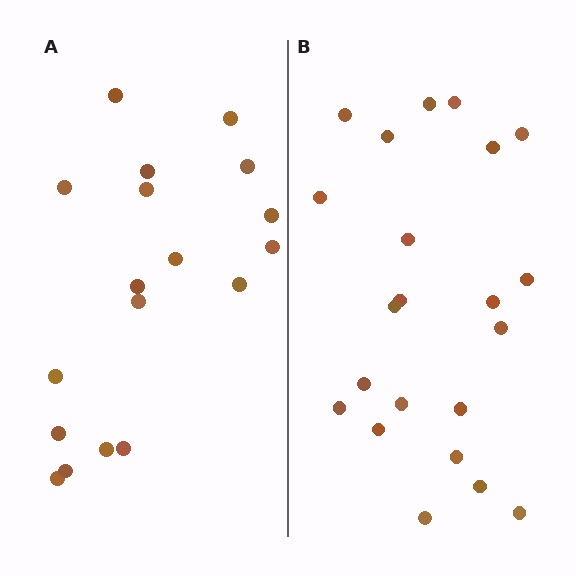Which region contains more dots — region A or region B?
Region B (the right region) has more dots.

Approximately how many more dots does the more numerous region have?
Region B has about 4 more dots than region A.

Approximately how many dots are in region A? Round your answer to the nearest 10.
About 20 dots. (The exact count is 18, which rounds to 20.)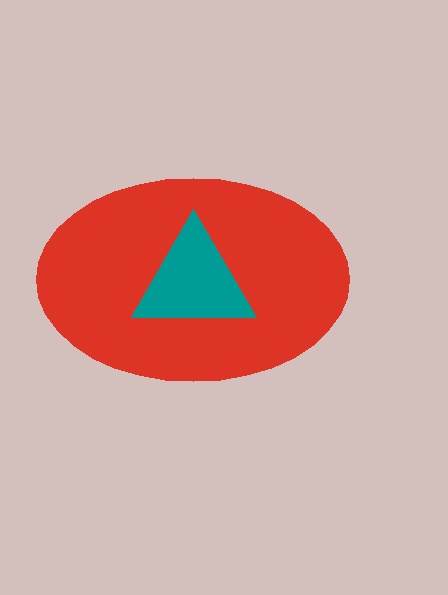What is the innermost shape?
The teal triangle.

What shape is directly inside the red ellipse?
The teal triangle.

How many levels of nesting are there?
2.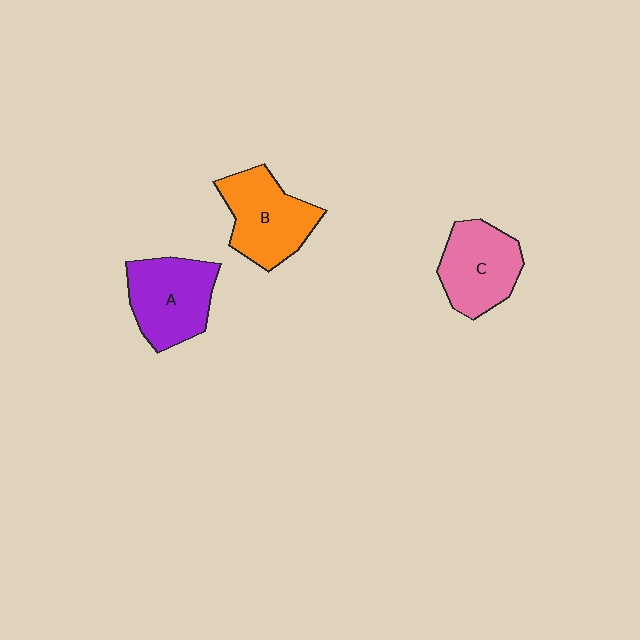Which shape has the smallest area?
Shape C (pink).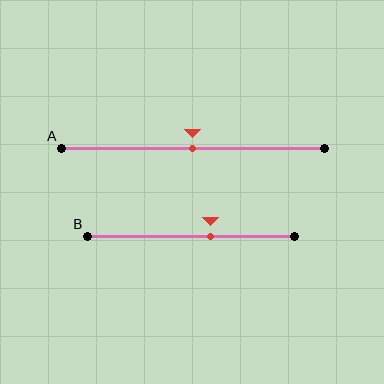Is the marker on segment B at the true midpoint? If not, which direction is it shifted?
No, the marker on segment B is shifted to the right by about 9% of the segment length.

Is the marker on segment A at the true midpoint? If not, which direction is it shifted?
Yes, the marker on segment A is at the true midpoint.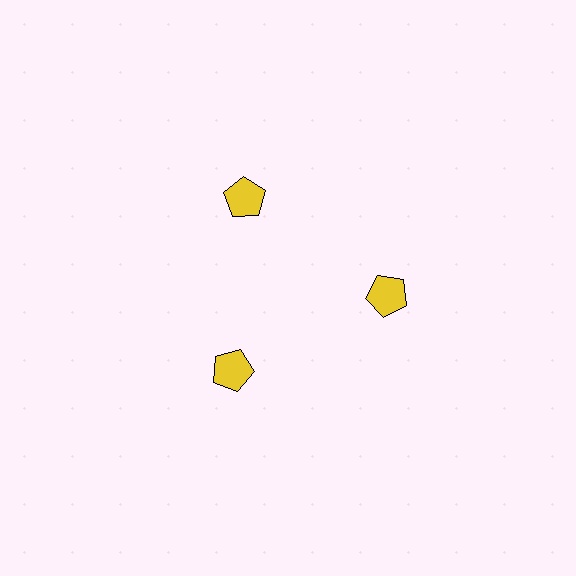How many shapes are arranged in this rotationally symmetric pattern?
There are 3 shapes, arranged in 3 groups of 1.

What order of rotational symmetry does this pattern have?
This pattern has 3-fold rotational symmetry.